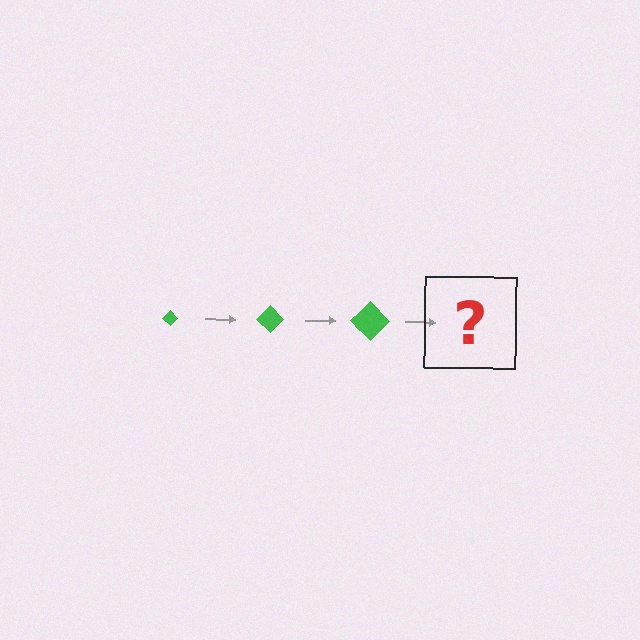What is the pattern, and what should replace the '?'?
The pattern is that the diamond gets progressively larger each step. The '?' should be a green diamond, larger than the previous one.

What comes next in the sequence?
The next element should be a green diamond, larger than the previous one.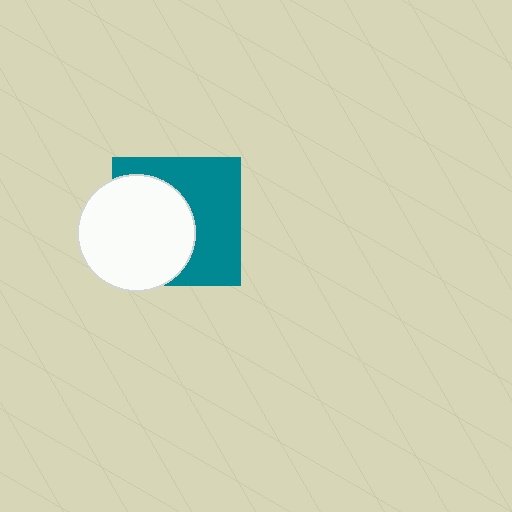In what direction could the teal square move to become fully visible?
The teal square could move right. That would shift it out from behind the white circle entirely.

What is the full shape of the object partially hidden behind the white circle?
The partially hidden object is a teal square.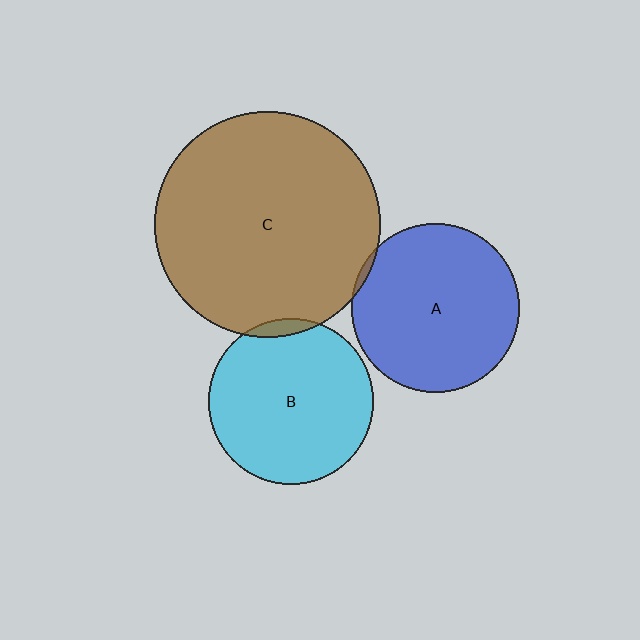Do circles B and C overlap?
Yes.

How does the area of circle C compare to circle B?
Approximately 1.9 times.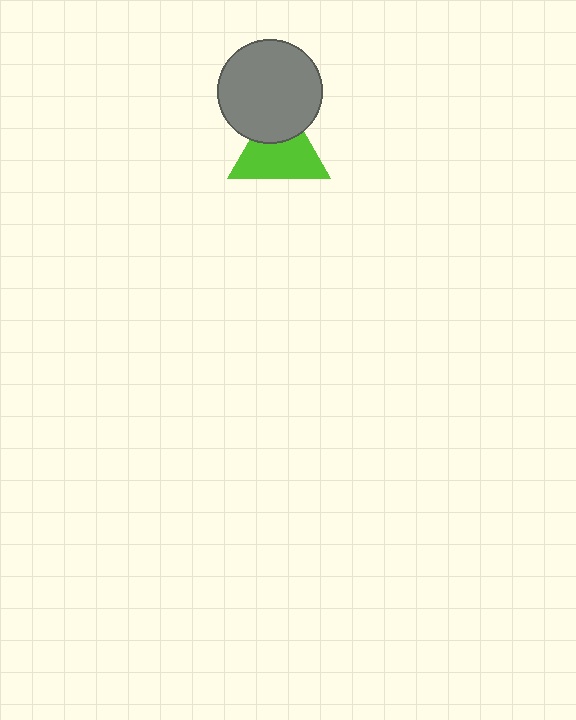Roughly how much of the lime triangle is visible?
Most of it is visible (roughly 67%).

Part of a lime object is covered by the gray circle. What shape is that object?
It is a triangle.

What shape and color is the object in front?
The object in front is a gray circle.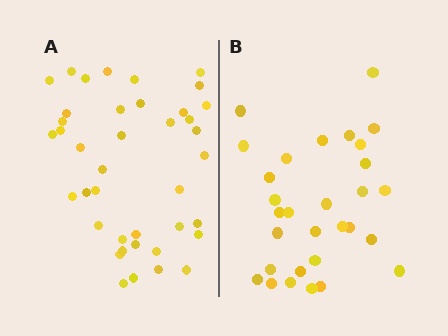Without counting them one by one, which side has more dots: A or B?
Region A (the left region) has more dots.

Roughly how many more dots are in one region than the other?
Region A has roughly 10 or so more dots than region B.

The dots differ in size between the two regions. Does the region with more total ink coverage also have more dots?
No. Region B has more total ink coverage because its dots are larger, but region A actually contains more individual dots. Total area can be misleading — the number of items is what matters here.